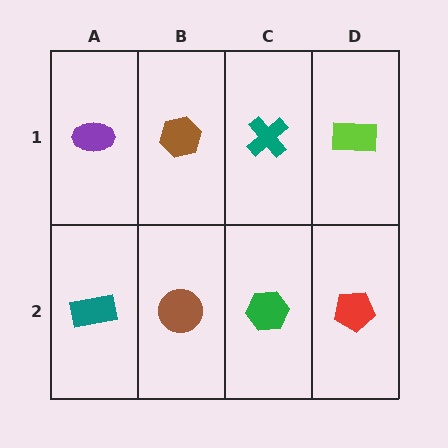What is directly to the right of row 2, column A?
A brown circle.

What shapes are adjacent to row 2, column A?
A purple ellipse (row 1, column A), a brown circle (row 2, column B).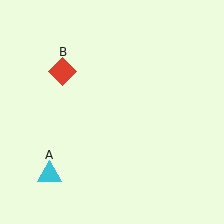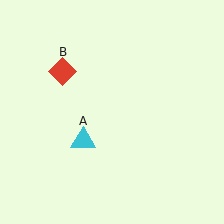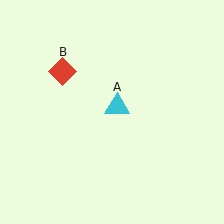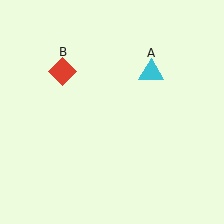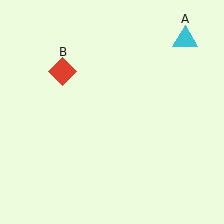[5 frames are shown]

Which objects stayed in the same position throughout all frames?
Red diamond (object B) remained stationary.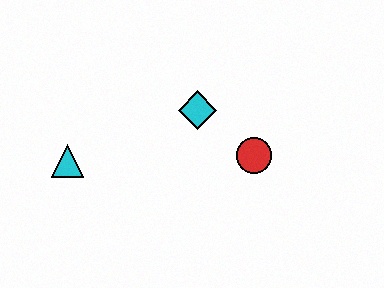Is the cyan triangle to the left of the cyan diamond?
Yes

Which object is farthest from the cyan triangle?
The red circle is farthest from the cyan triangle.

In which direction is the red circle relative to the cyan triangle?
The red circle is to the right of the cyan triangle.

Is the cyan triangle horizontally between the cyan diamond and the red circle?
No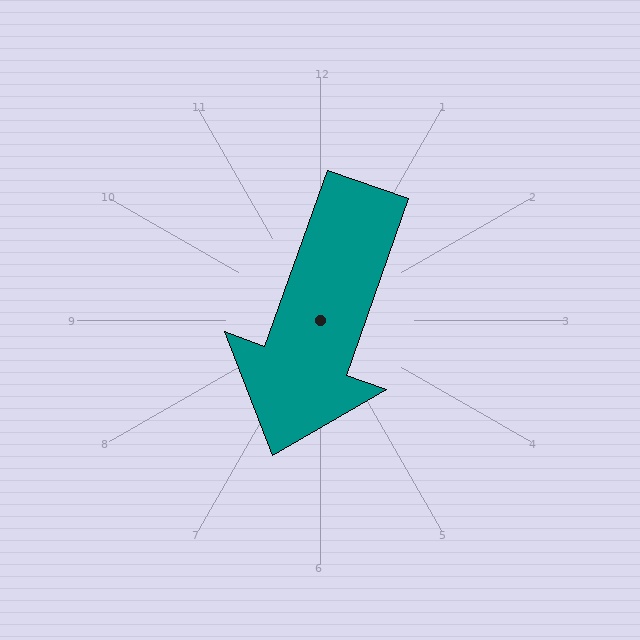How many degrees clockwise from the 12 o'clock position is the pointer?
Approximately 199 degrees.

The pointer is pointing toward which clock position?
Roughly 7 o'clock.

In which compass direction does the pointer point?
South.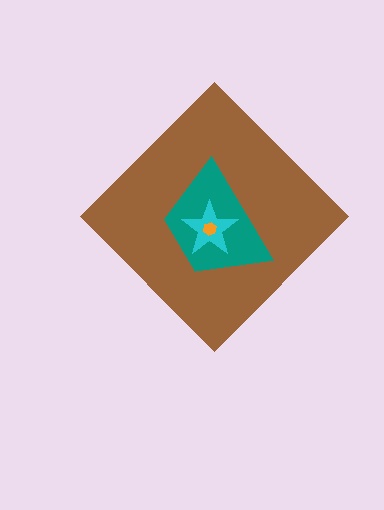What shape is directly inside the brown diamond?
The teal trapezoid.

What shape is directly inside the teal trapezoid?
The cyan star.